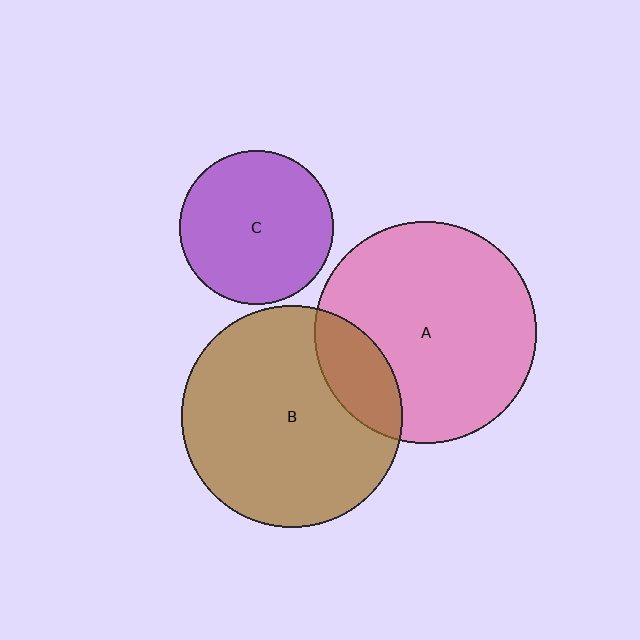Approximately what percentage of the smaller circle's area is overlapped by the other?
Approximately 20%.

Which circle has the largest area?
Circle A (pink).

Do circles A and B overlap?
Yes.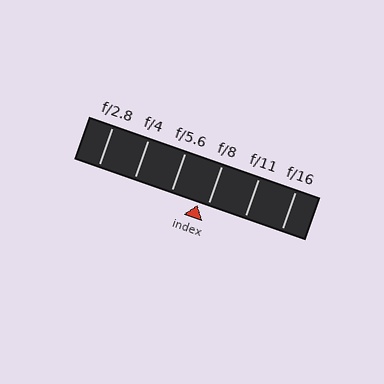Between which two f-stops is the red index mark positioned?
The index mark is between f/5.6 and f/8.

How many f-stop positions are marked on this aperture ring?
There are 6 f-stop positions marked.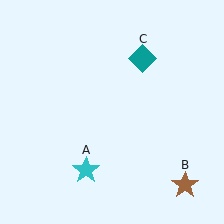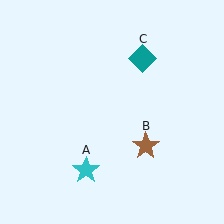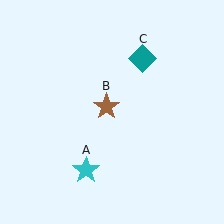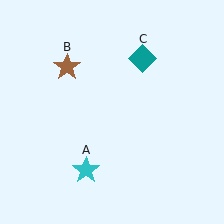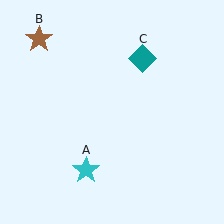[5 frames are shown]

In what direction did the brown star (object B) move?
The brown star (object B) moved up and to the left.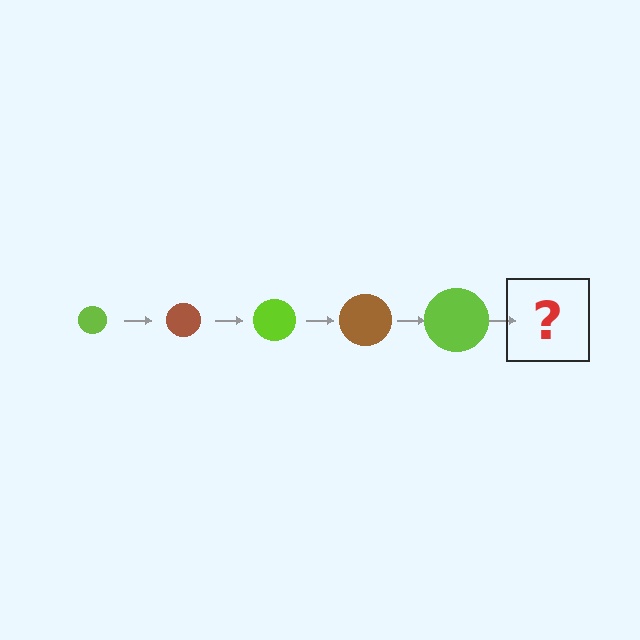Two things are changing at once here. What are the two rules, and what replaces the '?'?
The two rules are that the circle grows larger each step and the color cycles through lime and brown. The '?' should be a brown circle, larger than the previous one.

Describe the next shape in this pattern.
It should be a brown circle, larger than the previous one.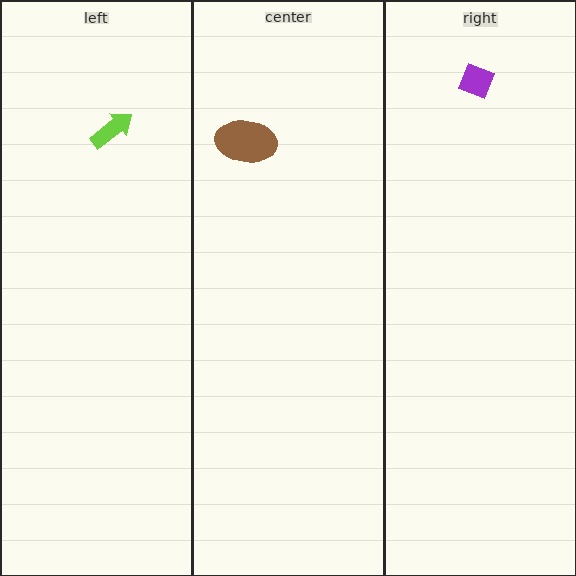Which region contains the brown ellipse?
The center region.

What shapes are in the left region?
The lime arrow.